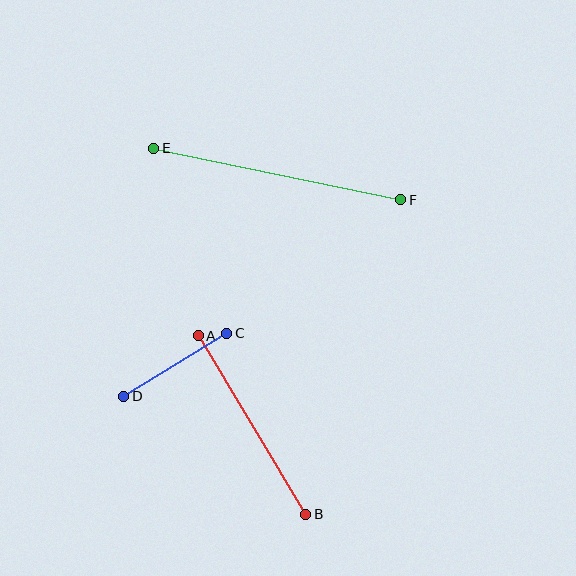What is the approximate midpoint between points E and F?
The midpoint is at approximately (277, 174) pixels.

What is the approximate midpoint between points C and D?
The midpoint is at approximately (175, 365) pixels.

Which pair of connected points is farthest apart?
Points E and F are farthest apart.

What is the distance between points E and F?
The distance is approximately 252 pixels.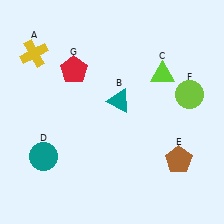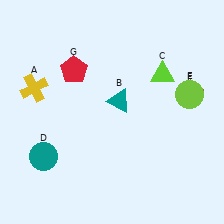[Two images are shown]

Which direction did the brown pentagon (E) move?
The brown pentagon (E) moved up.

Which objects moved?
The objects that moved are: the yellow cross (A), the brown pentagon (E).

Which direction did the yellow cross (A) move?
The yellow cross (A) moved down.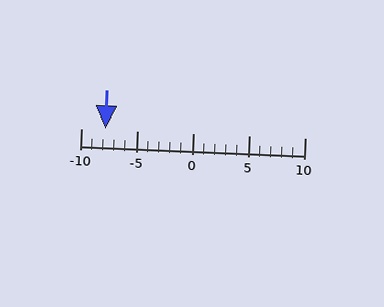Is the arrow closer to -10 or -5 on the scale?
The arrow is closer to -10.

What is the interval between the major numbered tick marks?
The major tick marks are spaced 5 units apart.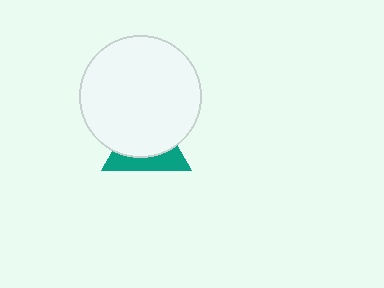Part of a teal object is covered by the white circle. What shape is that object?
It is a triangle.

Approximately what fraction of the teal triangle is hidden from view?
Roughly 62% of the teal triangle is hidden behind the white circle.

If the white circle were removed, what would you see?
You would see the complete teal triangle.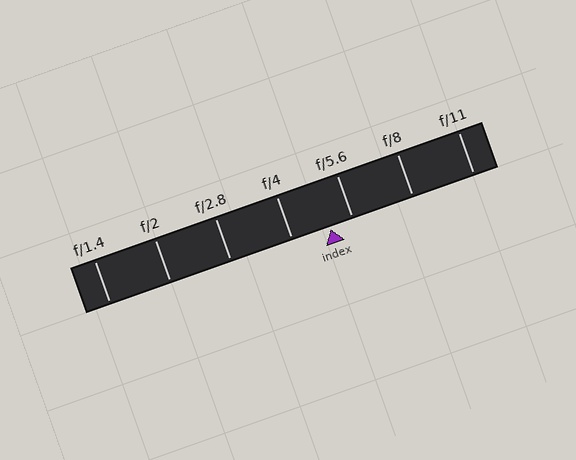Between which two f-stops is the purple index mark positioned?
The index mark is between f/4 and f/5.6.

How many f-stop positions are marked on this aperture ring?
There are 7 f-stop positions marked.